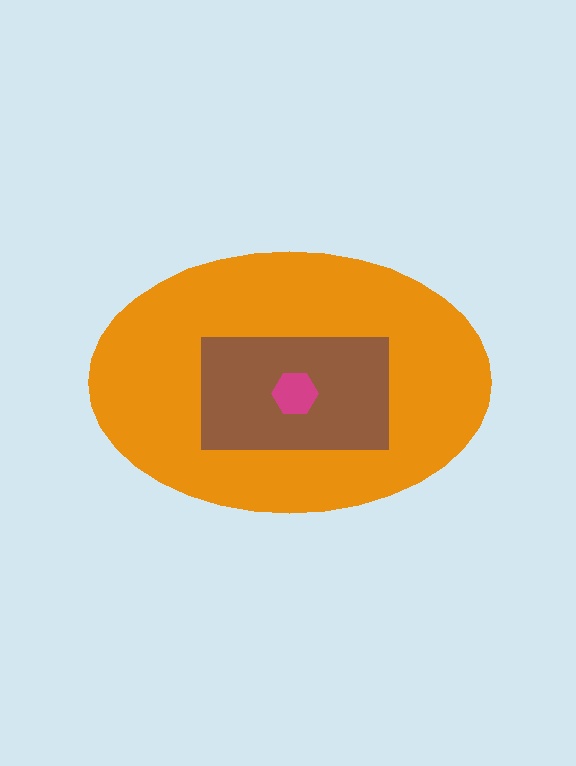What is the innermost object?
The magenta hexagon.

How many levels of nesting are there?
3.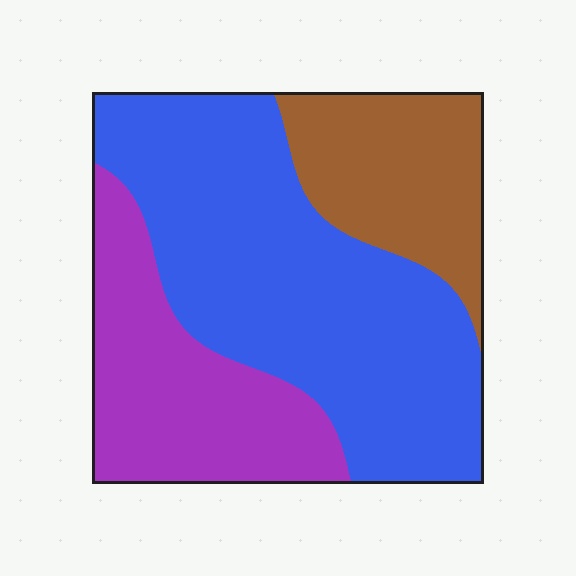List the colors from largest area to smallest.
From largest to smallest: blue, purple, brown.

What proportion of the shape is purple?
Purple covers around 25% of the shape.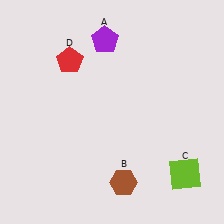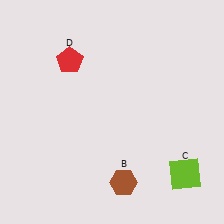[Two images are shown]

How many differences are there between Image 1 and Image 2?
There is 1 difference between the two images.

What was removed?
The purple pentagon (A) was removed in Image 2.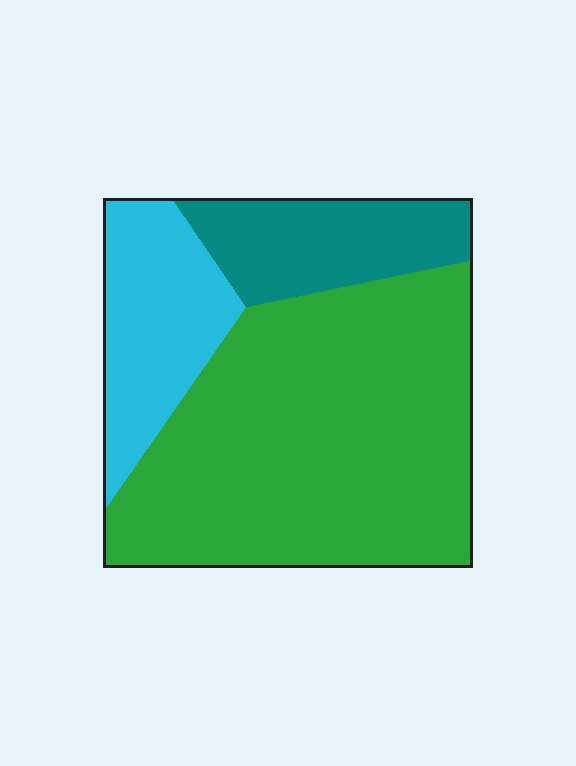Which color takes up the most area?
Green, at roughly 65%.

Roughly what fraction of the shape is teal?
Teal covers about 15% of the shape.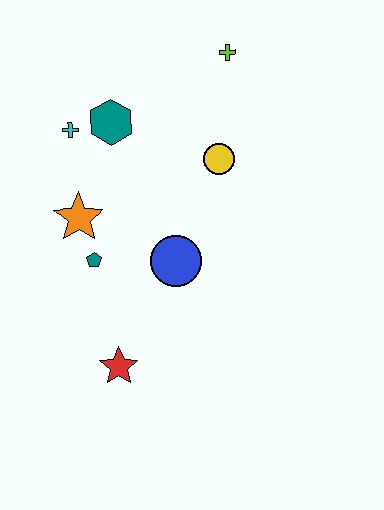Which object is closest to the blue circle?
The teal pentagon is closest to the blue circle.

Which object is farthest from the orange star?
The lime cross is farthest from the orange star.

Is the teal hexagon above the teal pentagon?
Yes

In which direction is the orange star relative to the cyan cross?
The orange star is below the cyan cross.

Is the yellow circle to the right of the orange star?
Yes